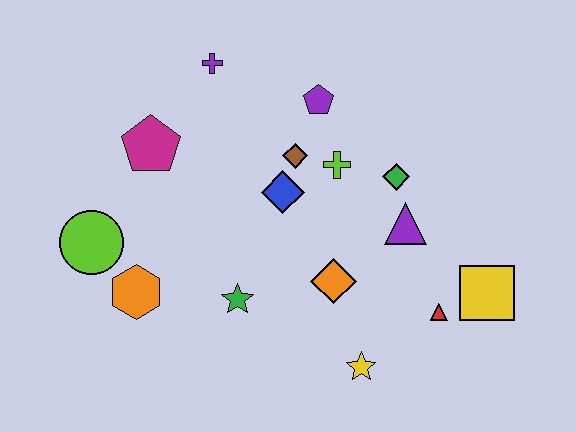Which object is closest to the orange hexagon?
The lime circle is closest to the orange hexagon.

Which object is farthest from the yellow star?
The purple cross is farthest from the yellow star.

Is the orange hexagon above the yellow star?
Yes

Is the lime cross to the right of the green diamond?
No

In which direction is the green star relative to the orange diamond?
The green star is to the left of the orange diamond.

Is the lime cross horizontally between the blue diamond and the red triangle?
Yes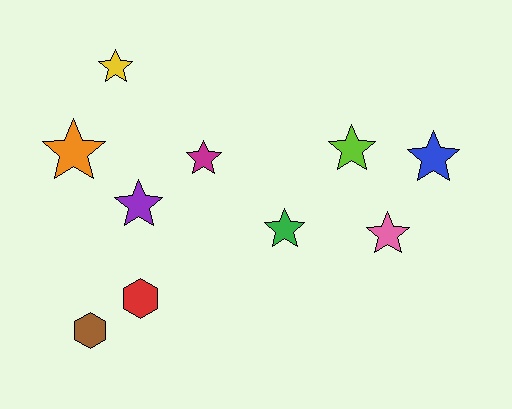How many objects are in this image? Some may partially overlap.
There are 10 objects.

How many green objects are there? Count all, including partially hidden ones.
There is 1 green object.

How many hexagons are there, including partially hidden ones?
There are 2 hexagons.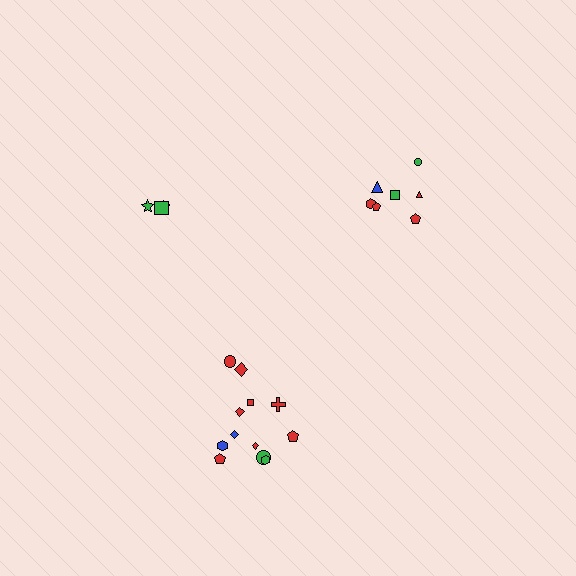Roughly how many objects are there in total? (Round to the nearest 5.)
Roughly 20 objects in total.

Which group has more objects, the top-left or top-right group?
The top-right group.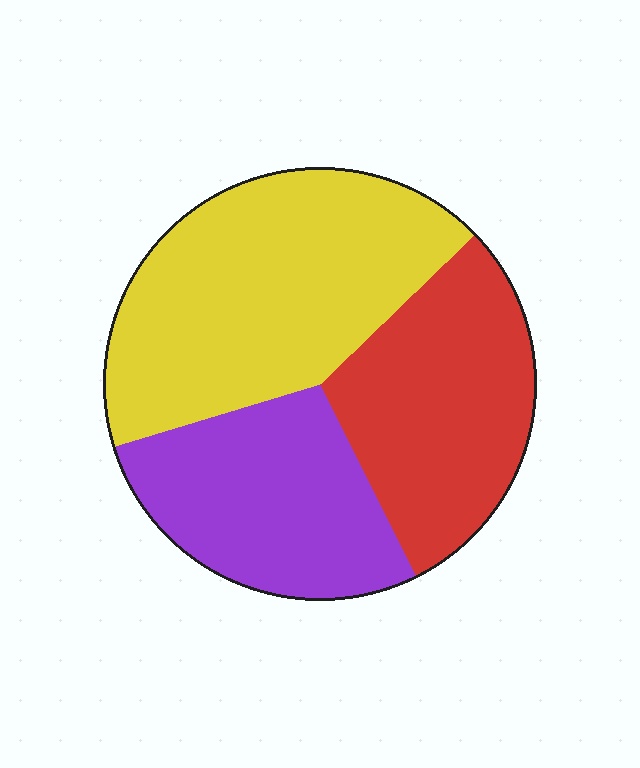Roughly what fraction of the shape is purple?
Purple takes up about one quarter (1/4) of the shape.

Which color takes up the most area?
Yellow, at roughly 45%.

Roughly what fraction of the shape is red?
Red covers around 30% of the shape.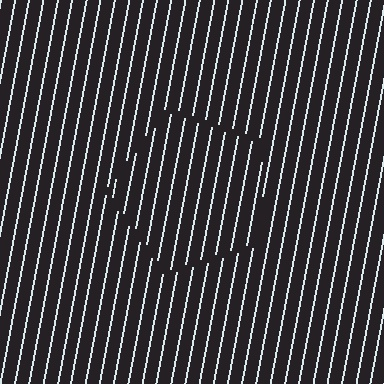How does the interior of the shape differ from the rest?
The interior of the shape contains the same grating, shifted by half a period — the contour is defined by the phase discontinuity where line-ends from the inner and outer gratings abut.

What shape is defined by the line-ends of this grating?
An illusory pentagon. The interior of the shape contains the same grating, shifted by half a period — the contour is defined by the phase discontinuity where line-ends from the inner and outer gratings abut.